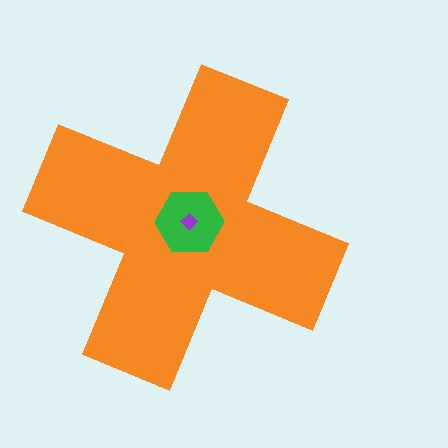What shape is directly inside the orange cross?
The green hexagon.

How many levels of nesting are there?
3.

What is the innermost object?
The purple diamond.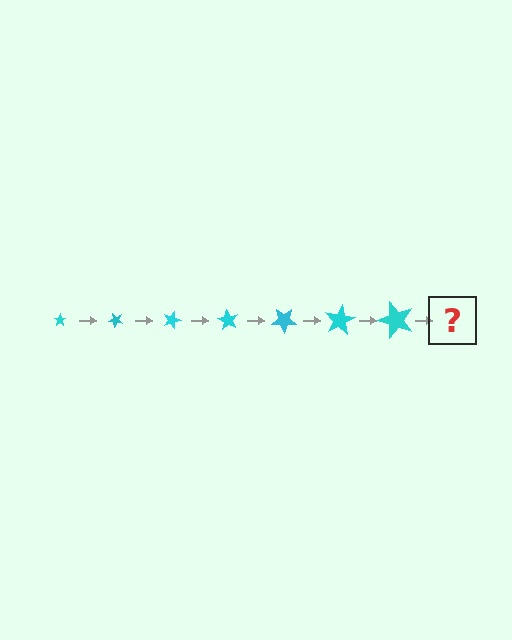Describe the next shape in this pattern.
It should be a star, larger than the previous one and rotated 315 degrees from the start.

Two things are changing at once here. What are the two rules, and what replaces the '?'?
The two rules are that the star grows larger each step and it rotates 45 degrees each step. The '?' should be a star, larger than the previous one and rotated 315 degrees from the start.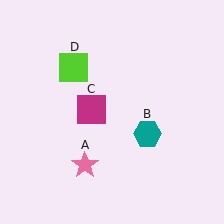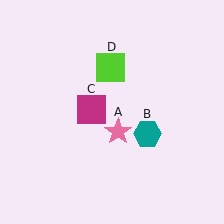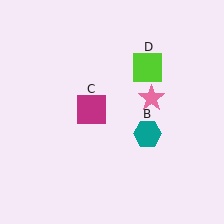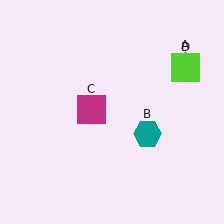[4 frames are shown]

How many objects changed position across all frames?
2 objects changed position: pink star (object A), lime square (object D).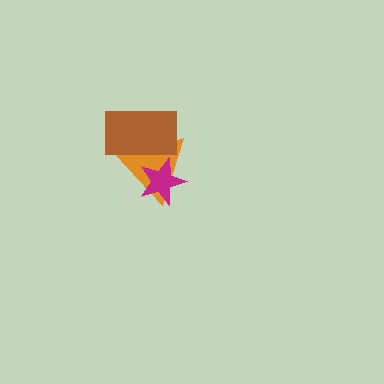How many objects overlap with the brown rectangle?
2 objects overlap with the brown rectangle.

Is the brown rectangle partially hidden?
No, no other shape covers it.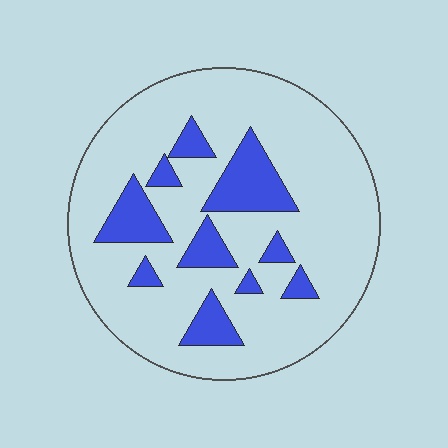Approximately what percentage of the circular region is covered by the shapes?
Approximately 20%.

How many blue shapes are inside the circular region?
10.